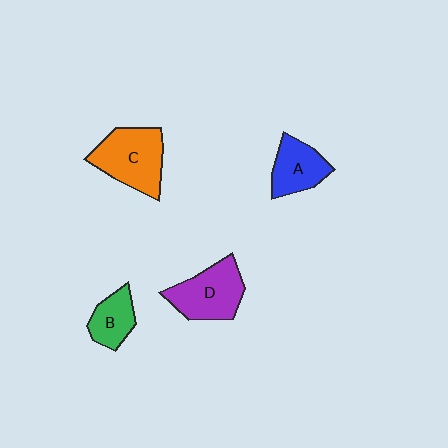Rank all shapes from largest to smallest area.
From largest to smallest: C (orange), D (purple), A (blue), B (green).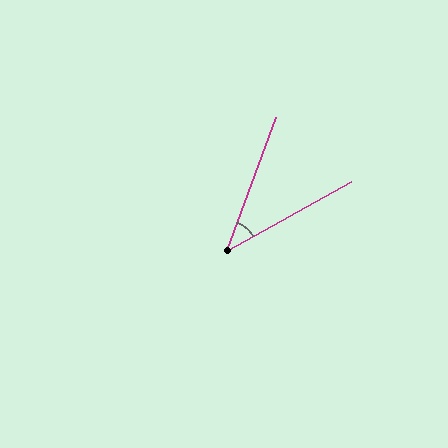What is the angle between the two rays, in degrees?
Approximately 40 degrees.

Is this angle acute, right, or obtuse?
It is acute.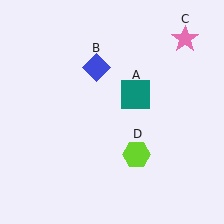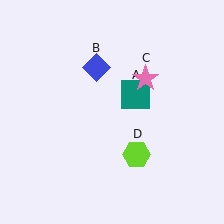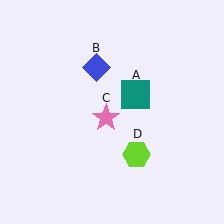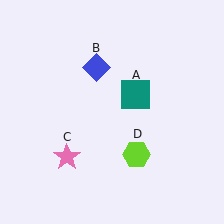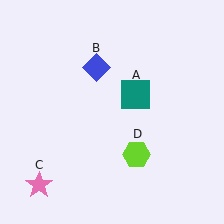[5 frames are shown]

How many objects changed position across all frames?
1 object changed position: pink star (object C).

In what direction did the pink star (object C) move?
The pink star (object C) moved down and to the left.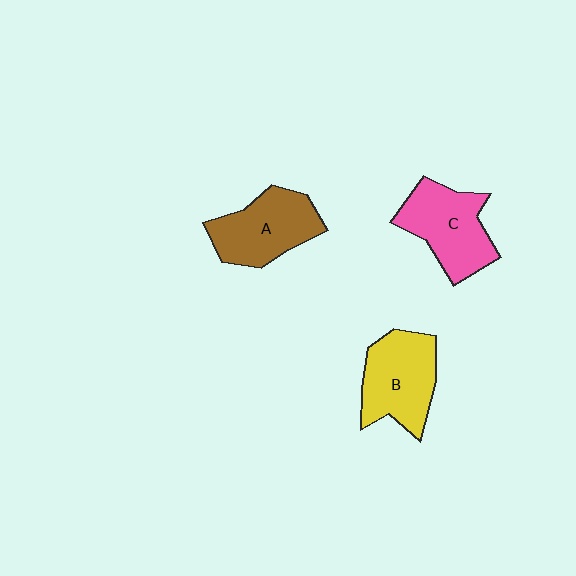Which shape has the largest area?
Shape C (pink).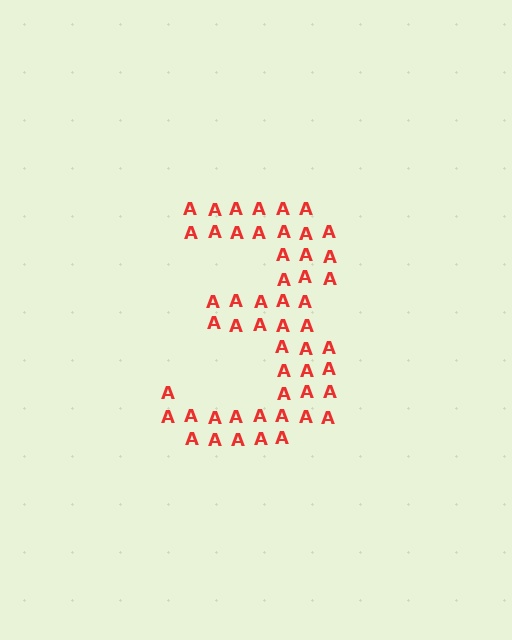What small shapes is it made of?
It is made of small letter A's.